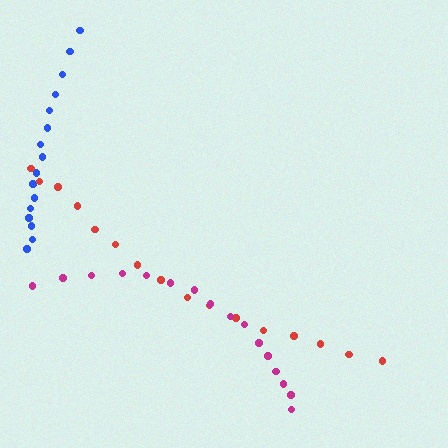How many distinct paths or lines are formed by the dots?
There are 3 distinct paths.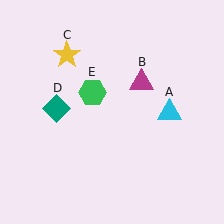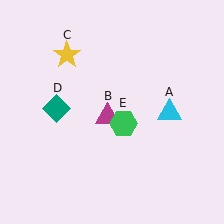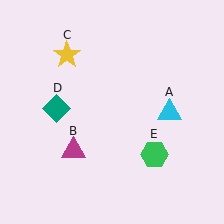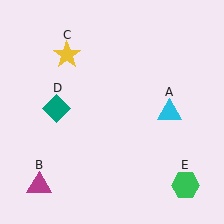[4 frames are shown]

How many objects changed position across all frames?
2 objects changed position: magenta triangle (object B), green hexagon (object E).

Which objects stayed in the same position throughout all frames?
Cyan triangle (object A) and yellow star (object C) and teal diamond (object D) remained stationary.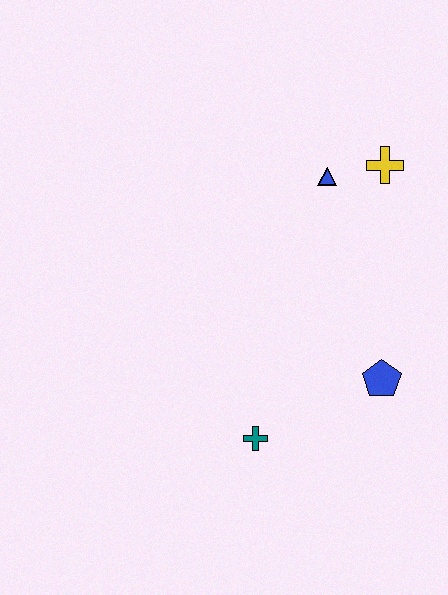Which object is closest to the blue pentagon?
The teal cross is closest to the blue pentagon.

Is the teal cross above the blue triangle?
No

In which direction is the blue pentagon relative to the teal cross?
The blue pentagon is to the right of the teal cross.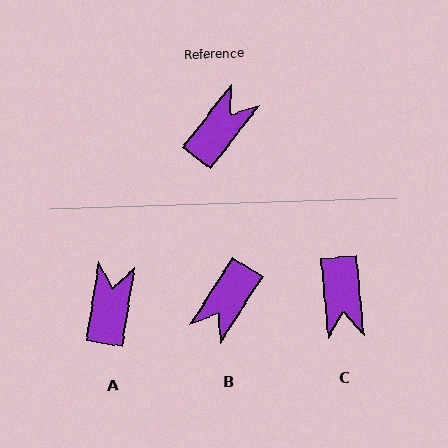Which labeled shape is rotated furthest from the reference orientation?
B, about 175 degrees away.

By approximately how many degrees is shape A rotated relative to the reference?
Approximately 29 degrees counter-clockwise.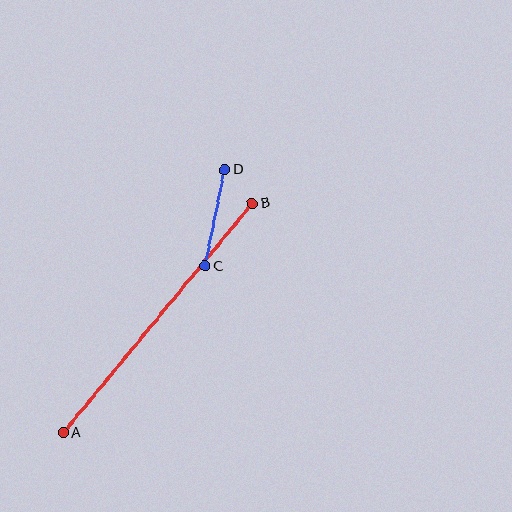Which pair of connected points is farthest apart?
Points A and B are farthest apart.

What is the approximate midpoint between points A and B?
The midpoint is at approximately (158, 318) pixels.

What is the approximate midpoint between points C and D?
The midpoint is at approximately (215, 218) pixels.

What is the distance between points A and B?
The distance is approximately 297 pixels.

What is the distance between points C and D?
The distance is approximately 99 pixels.